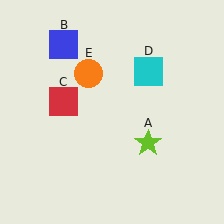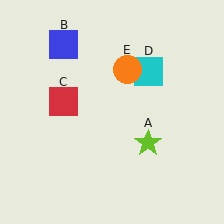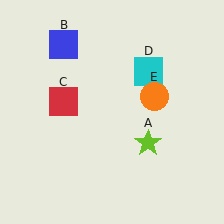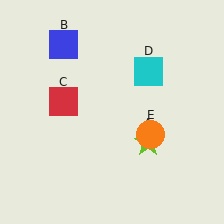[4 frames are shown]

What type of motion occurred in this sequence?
The orange circle (object E) rotated clockwise around the center of the scene.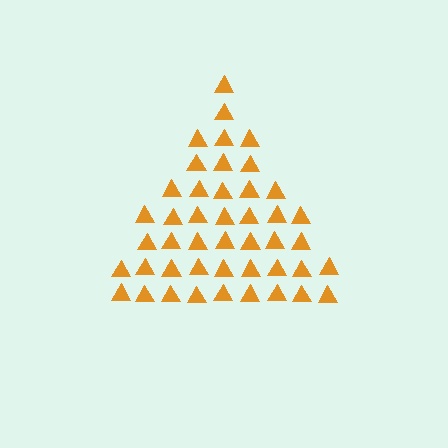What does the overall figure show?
The overall figure shows a triangle.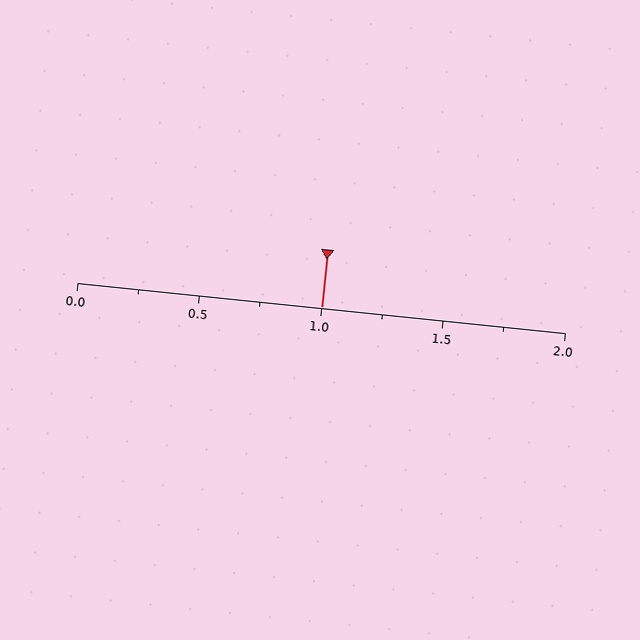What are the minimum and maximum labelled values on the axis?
The axis runs from 0.0 to 2.0.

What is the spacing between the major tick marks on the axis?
The major ticks are spaced 0.5 apart.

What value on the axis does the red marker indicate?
The marker indicates approximately 1.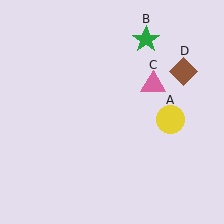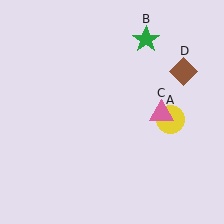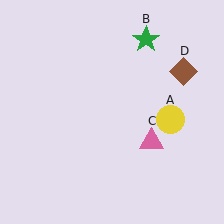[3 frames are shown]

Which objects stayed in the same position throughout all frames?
Yellow circle (object A) and green star (object B) and brown diamond (object D) remained stationary.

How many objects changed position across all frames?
1 object changed position: pink triangle (object C).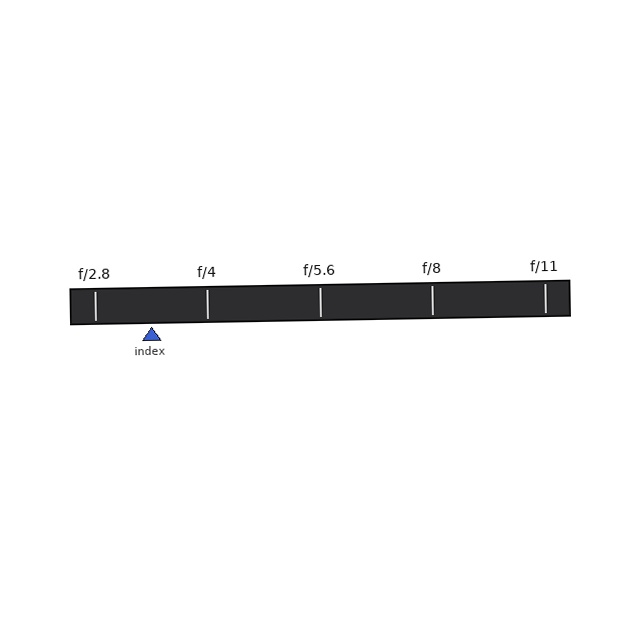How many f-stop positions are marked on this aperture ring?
There are 5 f-stop positions marked.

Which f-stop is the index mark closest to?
The index mark is closest to f/4.